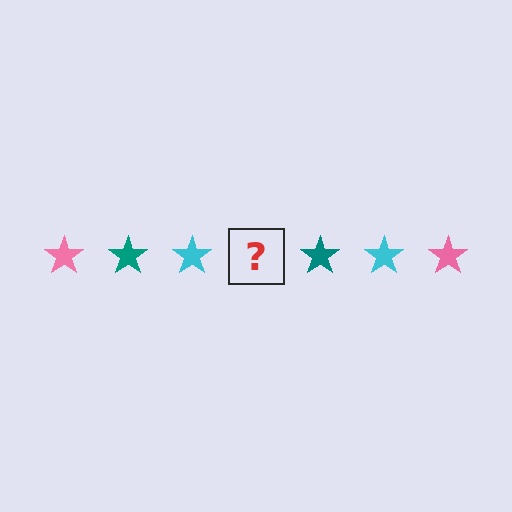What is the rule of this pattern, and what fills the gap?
The rule is that the pattern cycles through pink, teal, cyan stars. The gap should be filled with a pink star.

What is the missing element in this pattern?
The missing element is a pink star.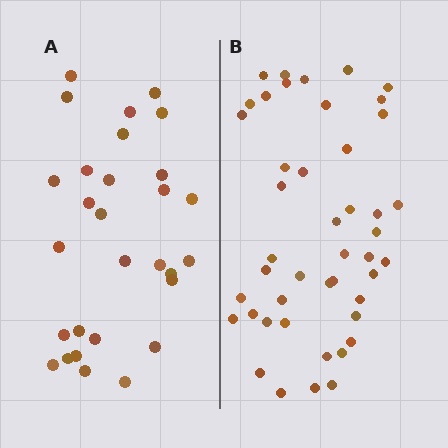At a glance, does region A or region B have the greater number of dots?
Region B (the right region) has more dots.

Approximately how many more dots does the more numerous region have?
Region B has approximately 15 more dots than region A.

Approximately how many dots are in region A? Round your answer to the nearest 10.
About 30 dots. (The exact count is 29, which rounds to 30.)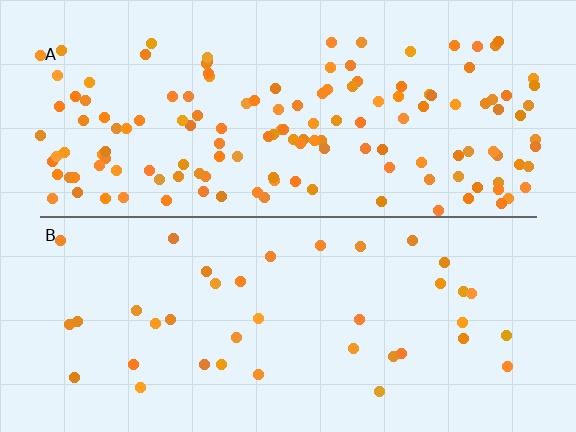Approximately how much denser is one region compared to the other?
Approximately 3.7× — region A over region B.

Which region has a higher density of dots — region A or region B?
A (the top).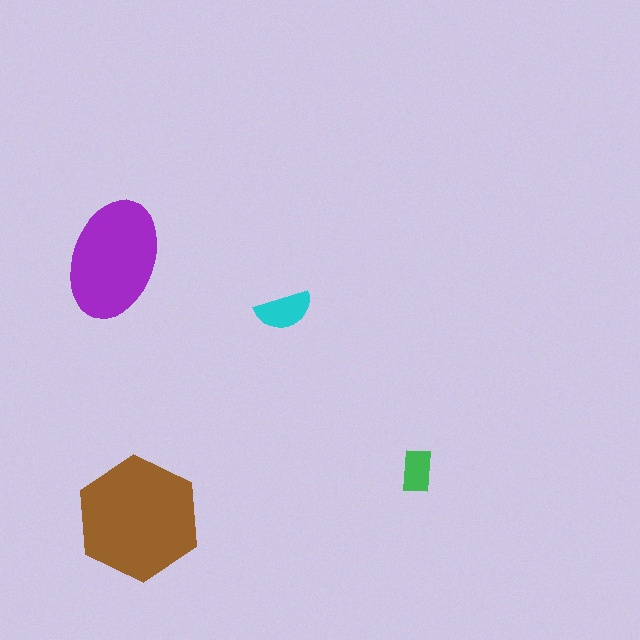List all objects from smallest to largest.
The green rectangle, the cyan semicircle, the purple ellipse, the brown hexagon.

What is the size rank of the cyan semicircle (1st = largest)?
3rd.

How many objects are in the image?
There are 4 objects in the image.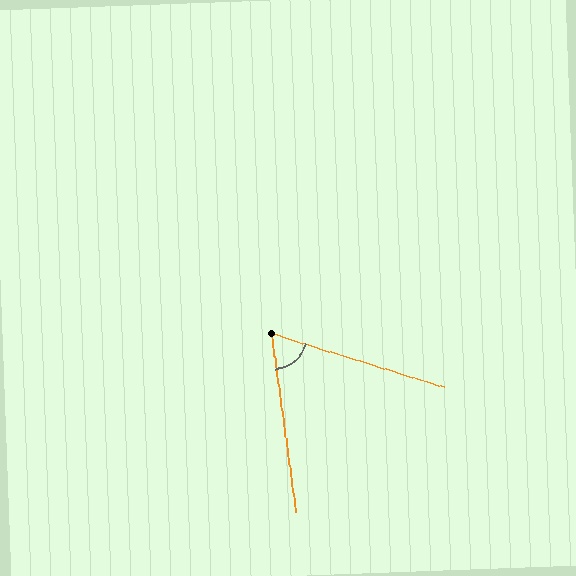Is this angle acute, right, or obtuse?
It is acute.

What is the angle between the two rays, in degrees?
Approximately 65 degrees.